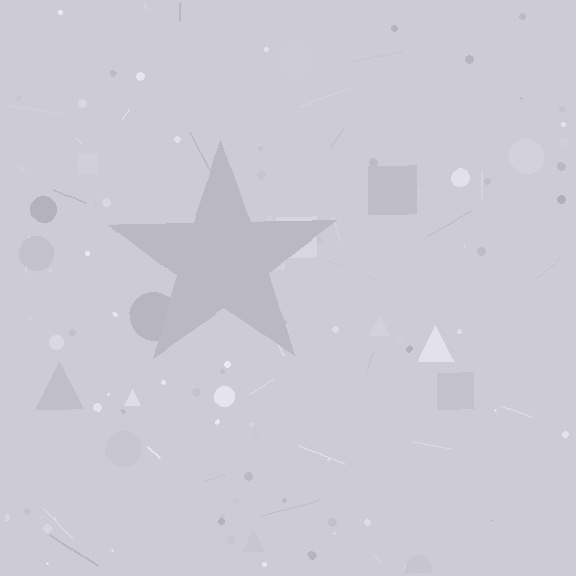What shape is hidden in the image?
A star is hidden in the image.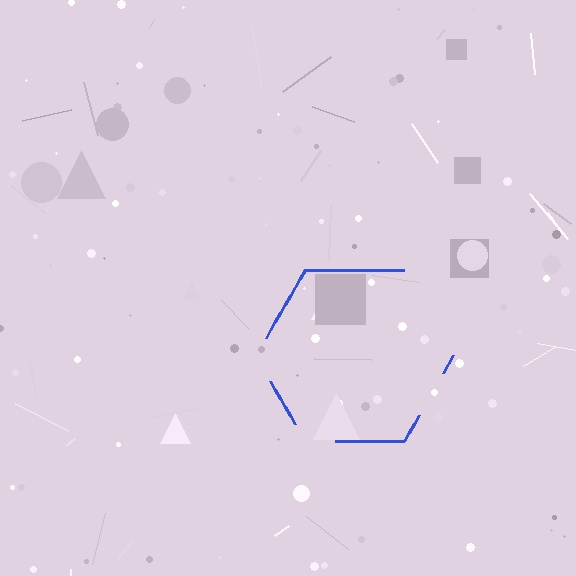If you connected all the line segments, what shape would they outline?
They would outline a hexagon.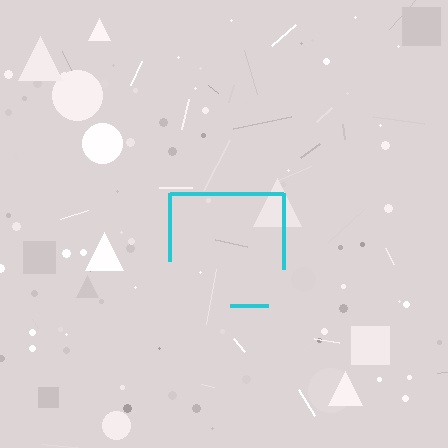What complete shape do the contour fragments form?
The contour fragments form a square.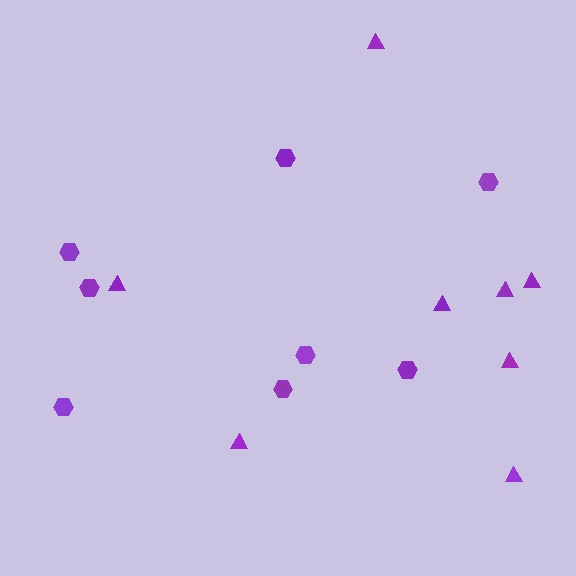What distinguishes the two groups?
There are 2 groups: one group of hexagons (8) and one group of triangles (8).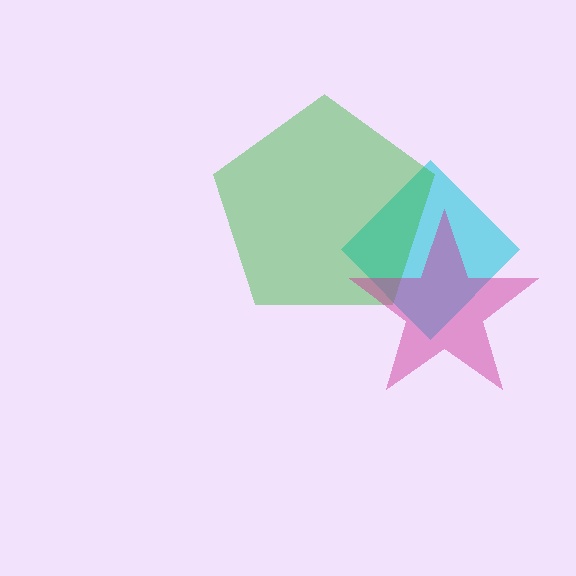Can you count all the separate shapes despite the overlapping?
Yes, there are 3 separate shapes.